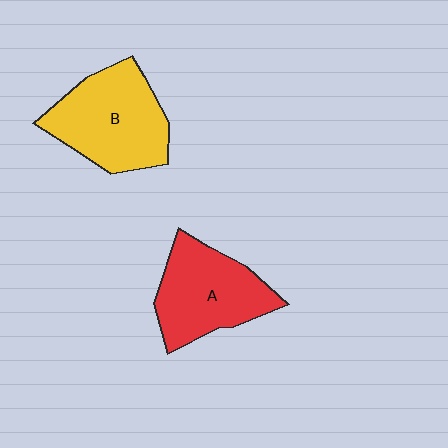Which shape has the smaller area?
Shape A (red).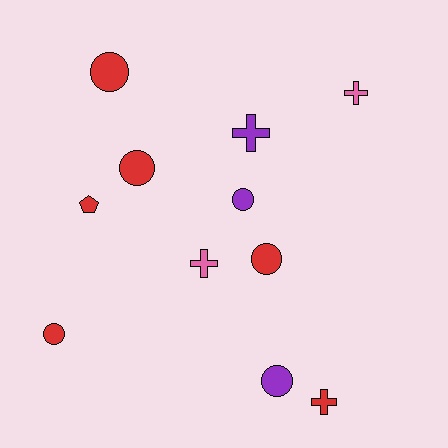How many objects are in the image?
There are 11 objects.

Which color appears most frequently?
Red, with 6 objects.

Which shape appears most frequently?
Circle, with 6 objects.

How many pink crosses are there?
There are 2 pink crosses.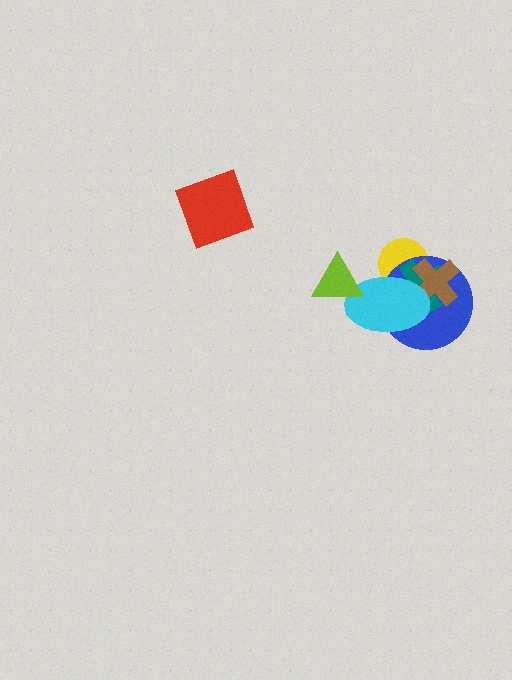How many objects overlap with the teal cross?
4 objects overlap with the teal cross.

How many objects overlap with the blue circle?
4 objects overlap with the blue circle.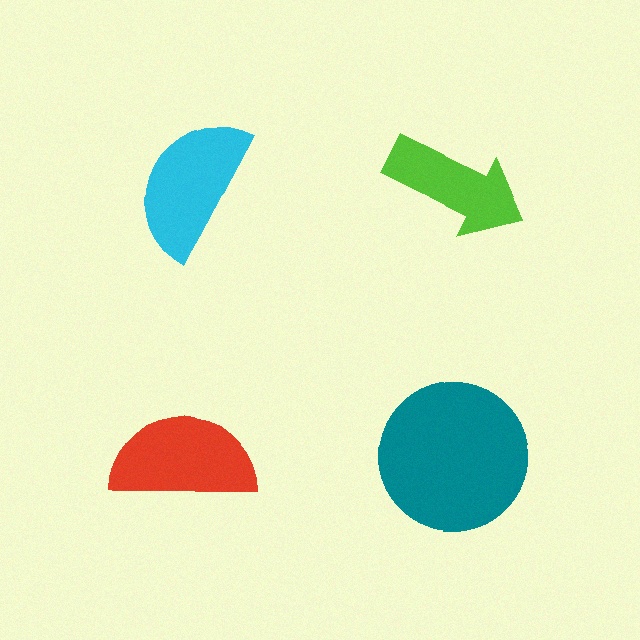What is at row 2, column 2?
A teal circle.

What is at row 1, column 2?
A lime arrow.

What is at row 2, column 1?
A red semicircle.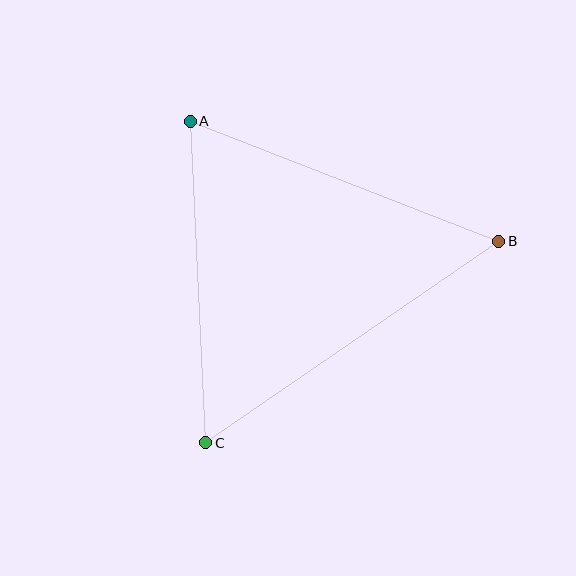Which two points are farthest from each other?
Points B and C are farthest from each other.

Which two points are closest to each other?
Points A and C are closest to each other.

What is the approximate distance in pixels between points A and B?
The distance between A and B is approximately 331 pixels.